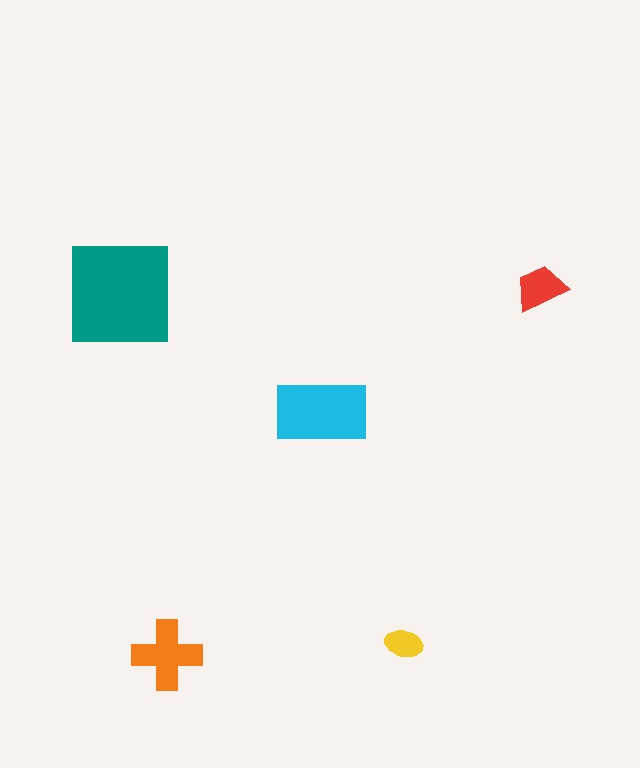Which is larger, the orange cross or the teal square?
The teal square.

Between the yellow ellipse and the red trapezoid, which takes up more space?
The red trapezoid.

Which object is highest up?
The red trapezoid is topmost.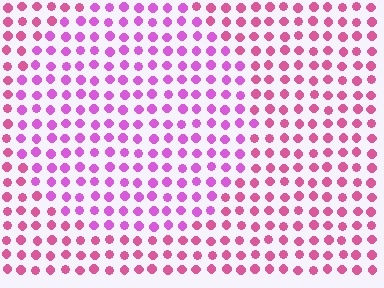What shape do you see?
I see a circle.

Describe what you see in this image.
The image is filled with small pink elements in a uniform arrangement. A circle-shaped region is visible where the elements are tinted to a slightly different hue, forming a subtle color boundary.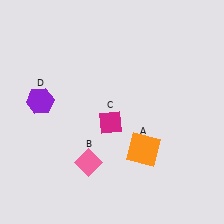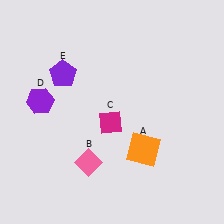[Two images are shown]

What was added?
A purple pentagon (E) was added in Image 2.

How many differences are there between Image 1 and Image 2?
There is 1 difference between the two images.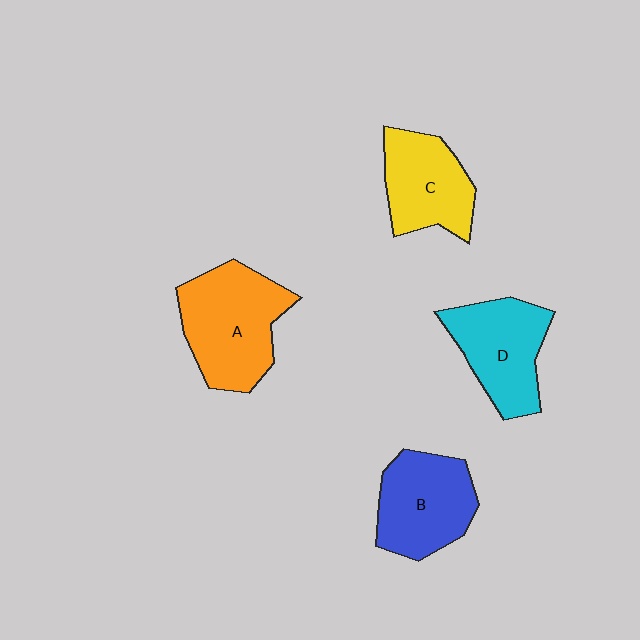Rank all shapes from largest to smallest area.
From largest to smallest: A (orange), B (blue), D (cyan), C (yellow).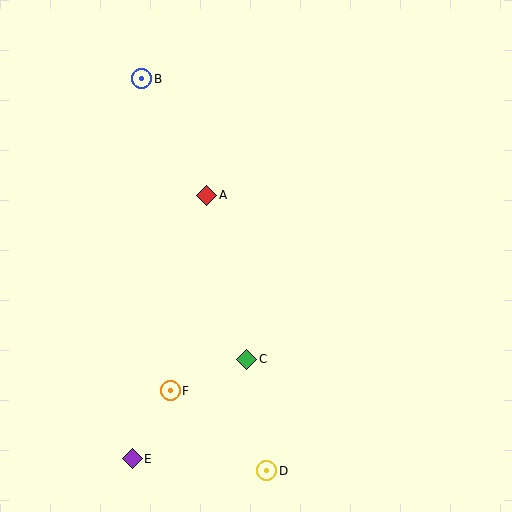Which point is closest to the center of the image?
Point A at (207, 195) is closest to the center.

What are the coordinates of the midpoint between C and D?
The midpoint between C and D is at (257, 415).